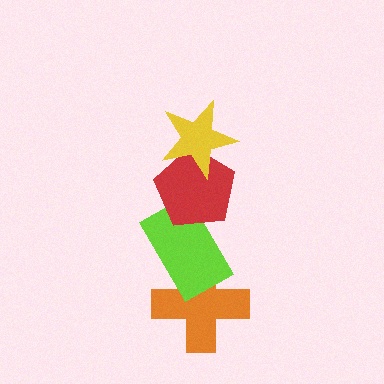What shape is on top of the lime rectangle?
The red pentagon is on top of the lime rectangle.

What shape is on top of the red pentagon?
The yellow star is on top of the red pentagon.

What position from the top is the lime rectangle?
The lime rectangle is 3rd from the top.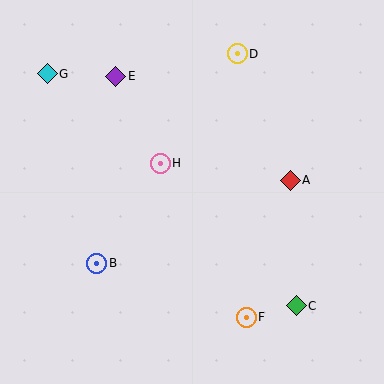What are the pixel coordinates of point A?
Point A is at (290, 180).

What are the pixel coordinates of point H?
Point H is at (160, 163).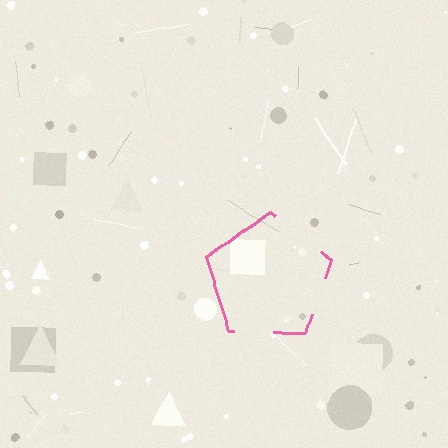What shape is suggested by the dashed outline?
The dashed outline suggests a pentagon.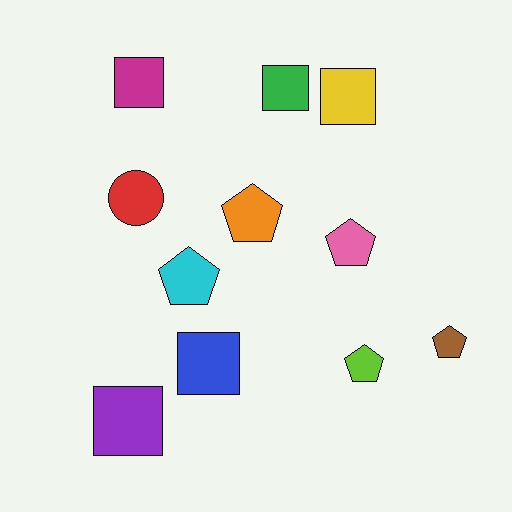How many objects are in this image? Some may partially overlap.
There are 11 objects.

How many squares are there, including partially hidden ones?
There are 5 squares.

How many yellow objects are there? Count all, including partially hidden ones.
There is 1 yellow object.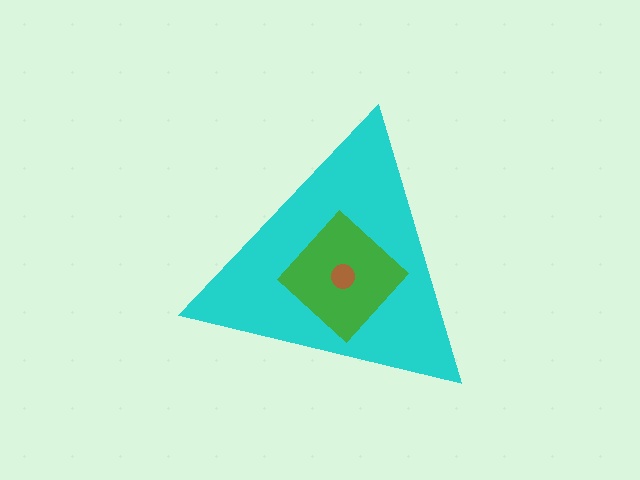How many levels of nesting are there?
3.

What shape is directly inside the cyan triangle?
The green diamond.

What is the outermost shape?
The cyan triangle.